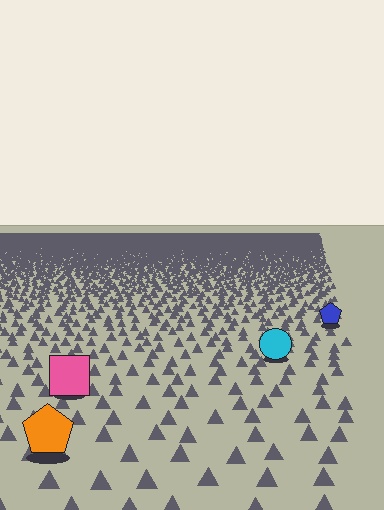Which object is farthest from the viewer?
The blue pentagon is farthest from the viewer. It appears smaller and the ground texture around it is denser.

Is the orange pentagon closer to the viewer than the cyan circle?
Yes. The orange pentagon is closer — you can tell from the texture gradient: the ground texture is coarser near it.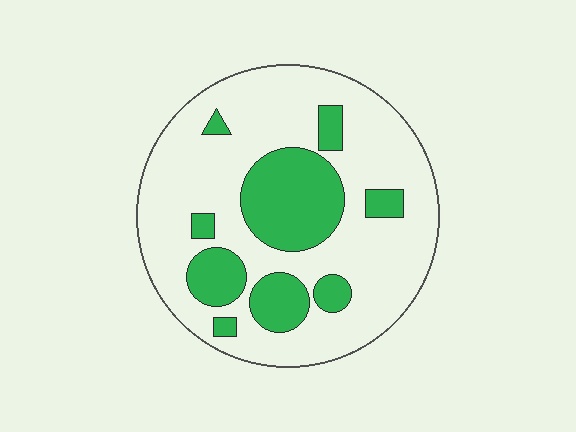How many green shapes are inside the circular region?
9.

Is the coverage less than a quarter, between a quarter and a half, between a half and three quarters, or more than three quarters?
Between a quarter and a half.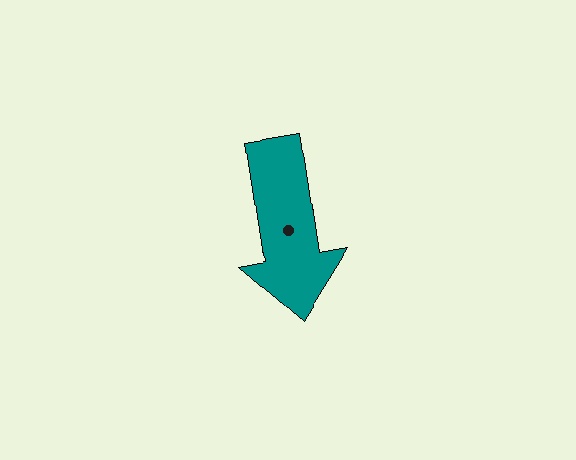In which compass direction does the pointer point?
South.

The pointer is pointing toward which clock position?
Roughly 6 o'clock.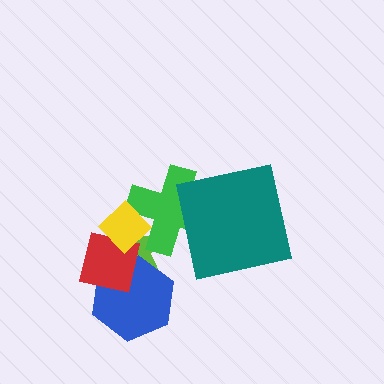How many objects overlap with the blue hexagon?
2 objects overlap with the blue hexagon.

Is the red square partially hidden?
Yes, it is partially covered by another shape.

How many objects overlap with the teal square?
1 object overlaps with the teal square.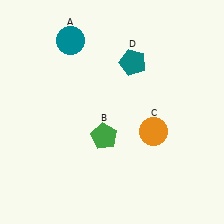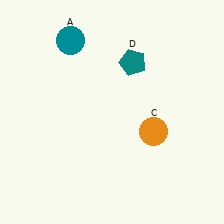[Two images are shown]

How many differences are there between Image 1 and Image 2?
There is 1 difference between the two images.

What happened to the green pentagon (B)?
The green pentagon (B) was removed in Image 2. It was in the bottom-left area of Image 1.